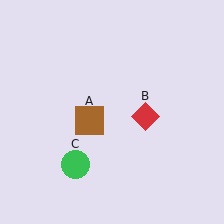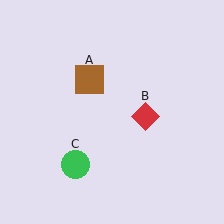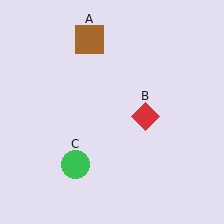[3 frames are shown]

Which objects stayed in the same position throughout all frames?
Red diamond (object B) and green circle (object C) remained stationary.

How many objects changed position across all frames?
1 object changed position: brown square (object A).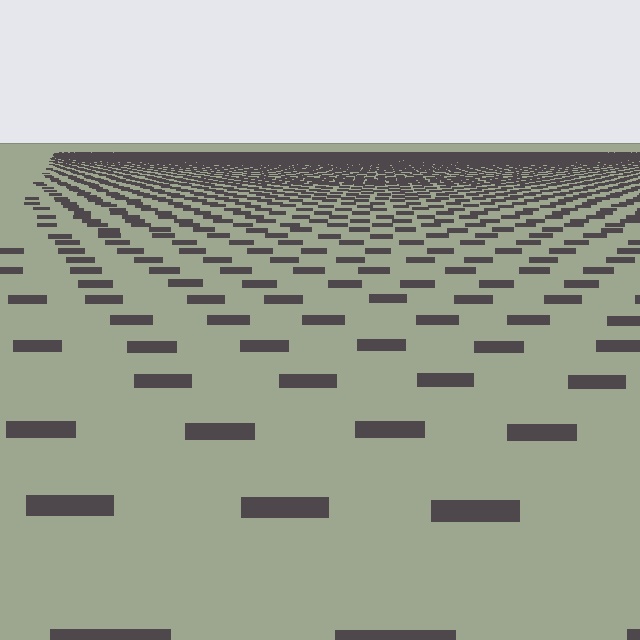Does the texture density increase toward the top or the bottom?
Density increases toward the top.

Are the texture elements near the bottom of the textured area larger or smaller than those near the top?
Larger. Near the bottom, elements are closer to the viewer and appear at a bigger on-screen size.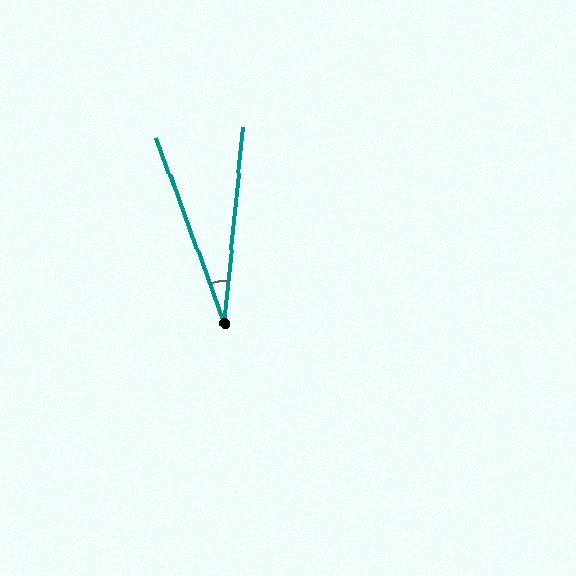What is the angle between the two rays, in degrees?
Approximately 26 degrees.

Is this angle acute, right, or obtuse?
It is acute.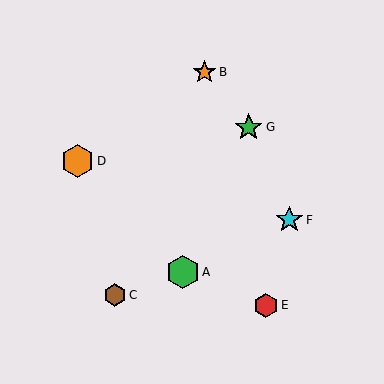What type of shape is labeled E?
Shape E is a red hexagon.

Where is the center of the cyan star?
The center of the cyan star is at (289, 220).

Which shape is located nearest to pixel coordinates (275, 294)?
The red hexagon (labeled E) at (266, 305) is nearest to that location.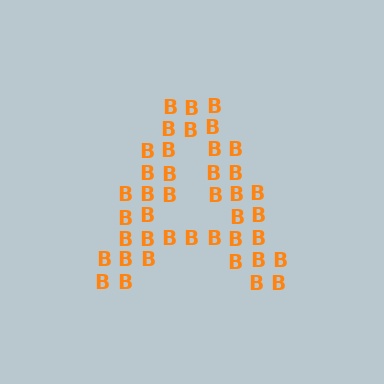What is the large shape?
The large shape is the letter A.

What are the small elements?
The small elements are letter B's.